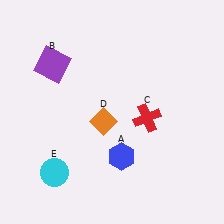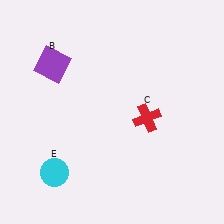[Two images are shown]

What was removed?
The orange diamond (D), the blue hexagon (A) were removed in Image 2.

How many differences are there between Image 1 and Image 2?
There are 2 differences between the two images.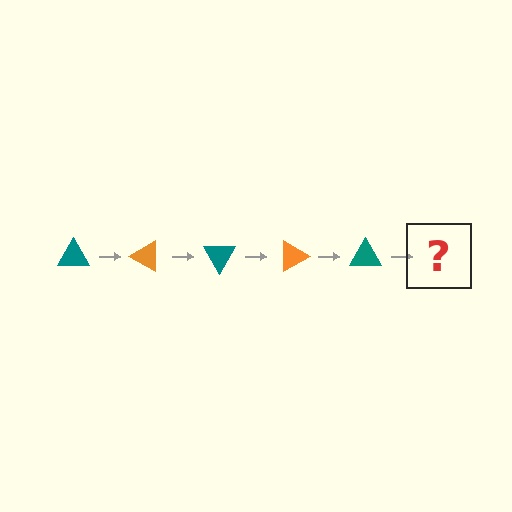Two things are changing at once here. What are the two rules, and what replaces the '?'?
The two rules are that it rotates 30 degrees each step and the color cycles through teal and orange. The '?' should be an orange triangle, rotated 150 degrees from the start.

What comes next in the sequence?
The next element should be an orange triangle, rotated 150 degrees from the start.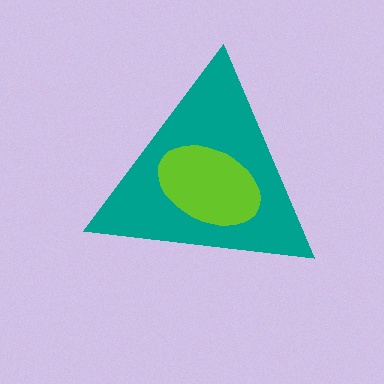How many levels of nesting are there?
2.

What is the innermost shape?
The lime ellipse.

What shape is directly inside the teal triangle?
The lime ellipse.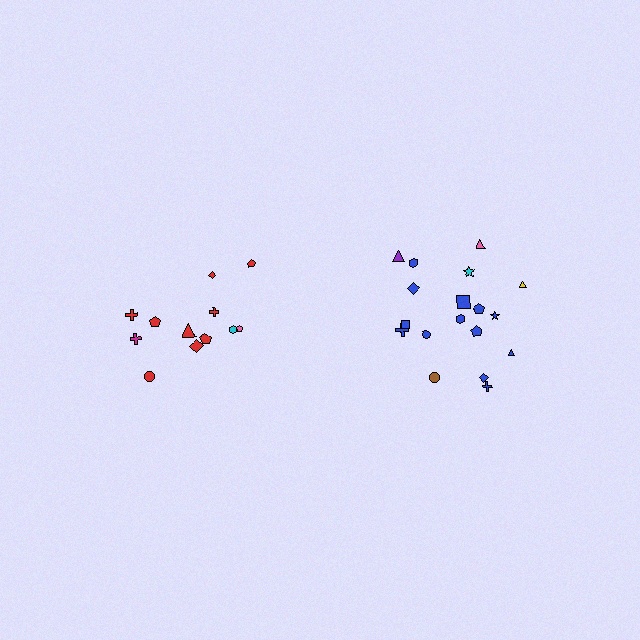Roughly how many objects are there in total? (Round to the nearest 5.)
Roughly 30 objects in total.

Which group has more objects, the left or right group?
The right group.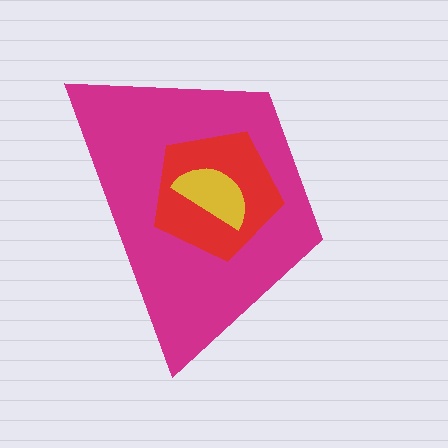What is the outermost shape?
The magenta trapezoid.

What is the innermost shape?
The yellow semicircle.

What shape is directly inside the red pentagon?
The yellow semicircle.